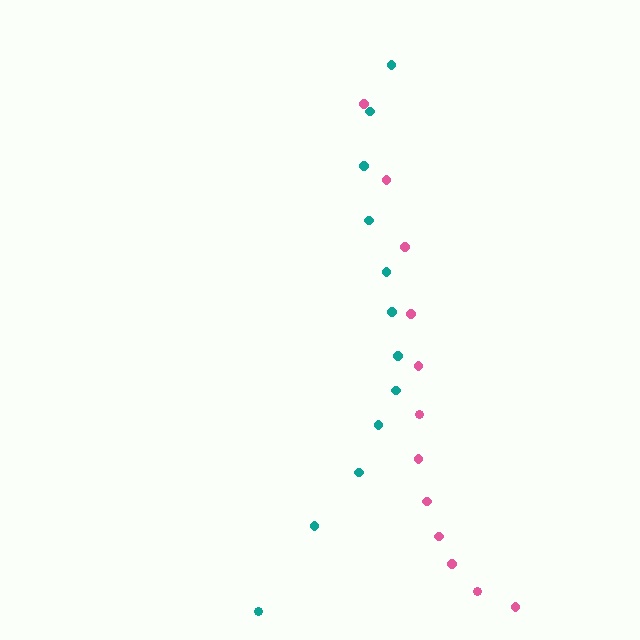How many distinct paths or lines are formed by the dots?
There are 2 distinct paths.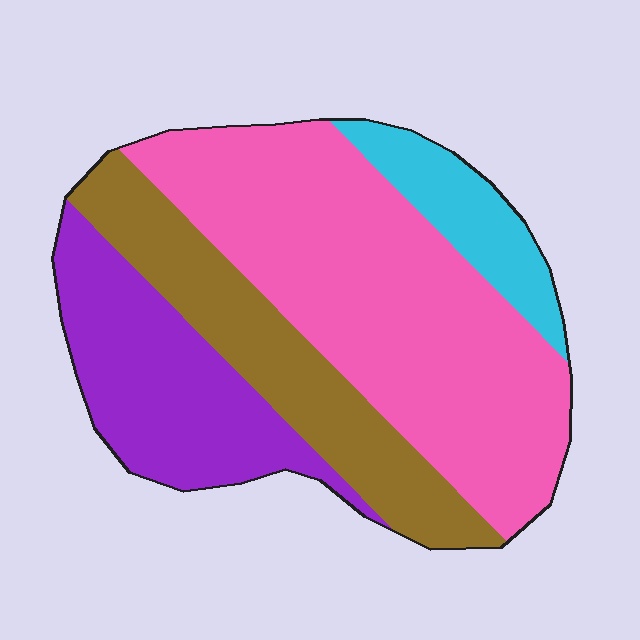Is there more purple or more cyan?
Purple.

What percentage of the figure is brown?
Brown covers 22% of the figure.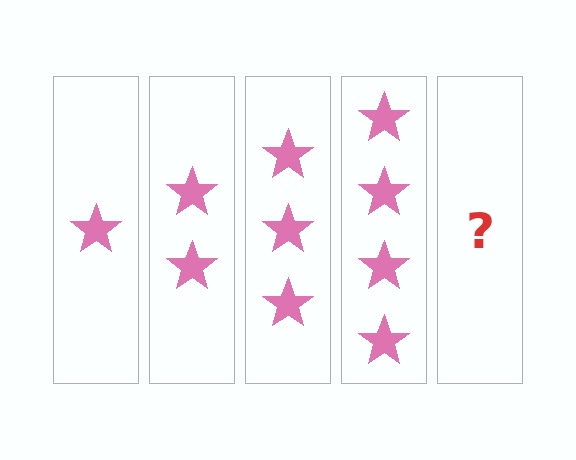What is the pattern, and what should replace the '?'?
The pattern is that each step adds one more star. The '?' should be 5 stars.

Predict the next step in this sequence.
The next step is 5 stars.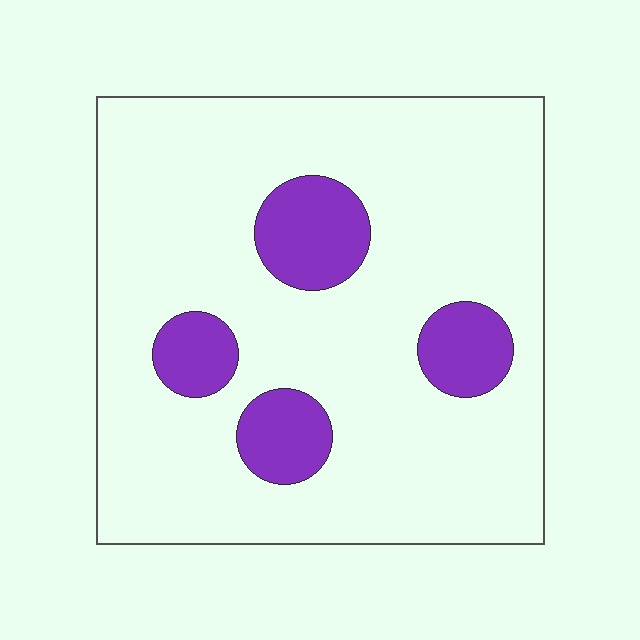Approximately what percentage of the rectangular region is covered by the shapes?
Approximately 15%.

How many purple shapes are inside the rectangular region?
4.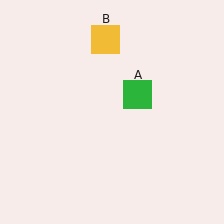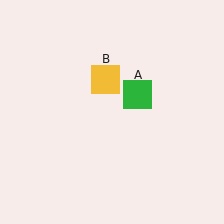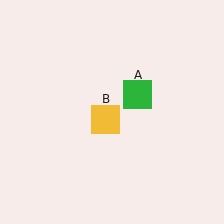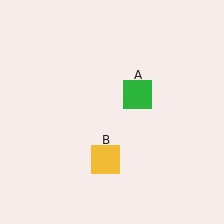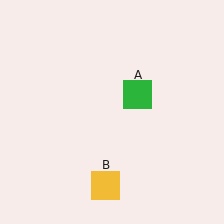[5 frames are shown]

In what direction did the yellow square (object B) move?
The yellow square (object B) moved down.